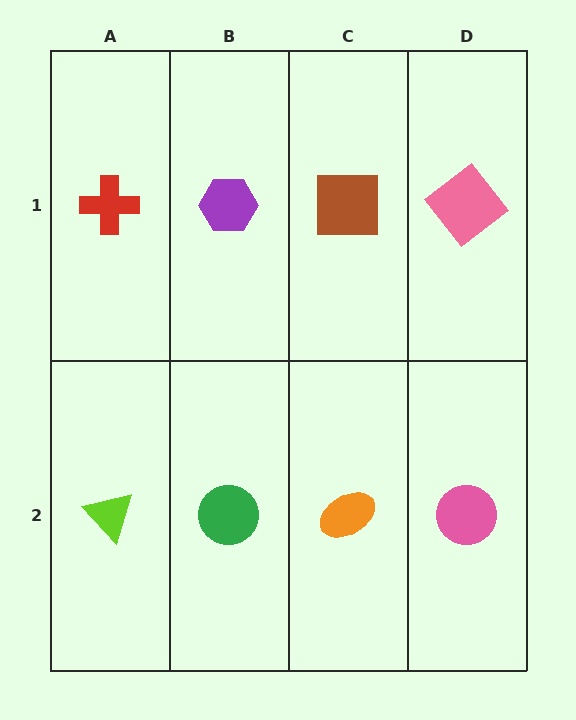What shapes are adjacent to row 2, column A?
A red cross (row 1, column A), a green circle (row 2, column B).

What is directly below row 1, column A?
A lime triangle.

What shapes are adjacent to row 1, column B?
A green circle (row 2, column B), a red cross (row 1, column A), a brown square (row 1, column C).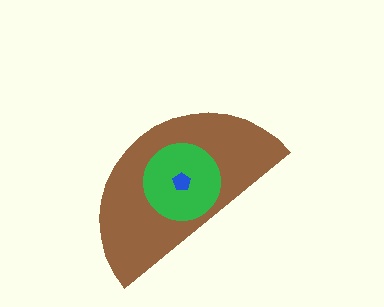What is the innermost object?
The blue pentagon.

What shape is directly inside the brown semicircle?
The green circle.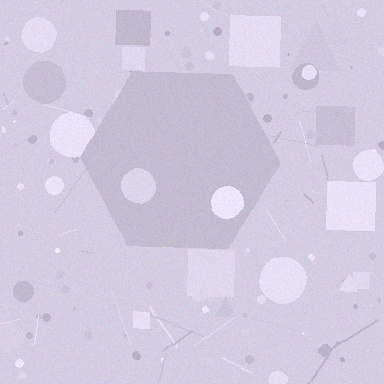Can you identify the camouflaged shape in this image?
The camouflaged shape is a hexagon.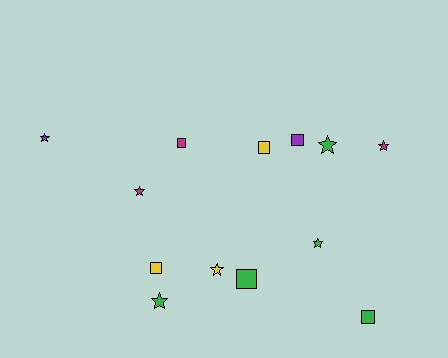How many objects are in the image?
There are 13 objects.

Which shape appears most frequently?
Star, with 7 objects.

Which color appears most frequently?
Green, with 5 objects.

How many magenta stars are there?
There are 2 magenta stars.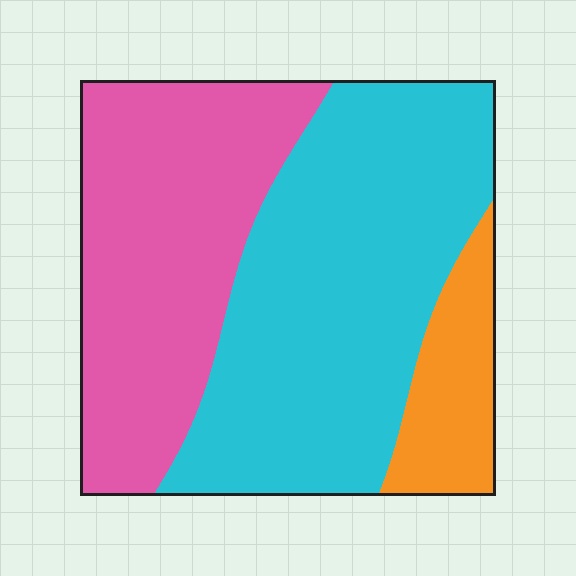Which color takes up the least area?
Orange, at roughly 10%.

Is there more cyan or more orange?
Cyan.